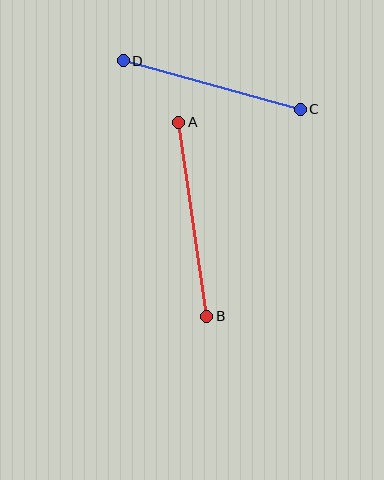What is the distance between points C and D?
The distance is approximately 183 pixels.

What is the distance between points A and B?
The distance is approximately 196 pixels.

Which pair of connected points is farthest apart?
Points A and B are farthest apart.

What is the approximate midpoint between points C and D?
The midpoint is at approximately (212, 85) pixels.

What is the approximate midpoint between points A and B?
The midpoint is at approximately (193, 219) pixels.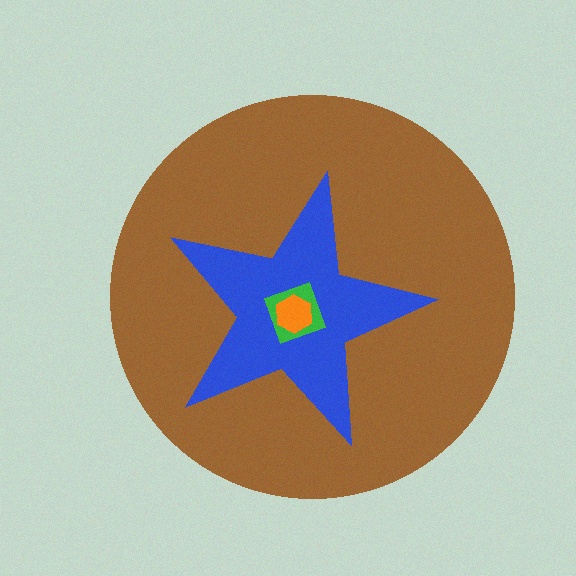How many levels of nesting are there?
4.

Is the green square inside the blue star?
Yes.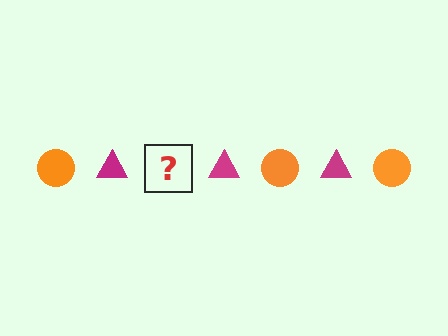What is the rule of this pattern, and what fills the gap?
The rule is that the pattern alternates between orange circle and magenta triangle. The gap should be filled with an orange circle.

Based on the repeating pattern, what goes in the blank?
The blank should be an orange circle.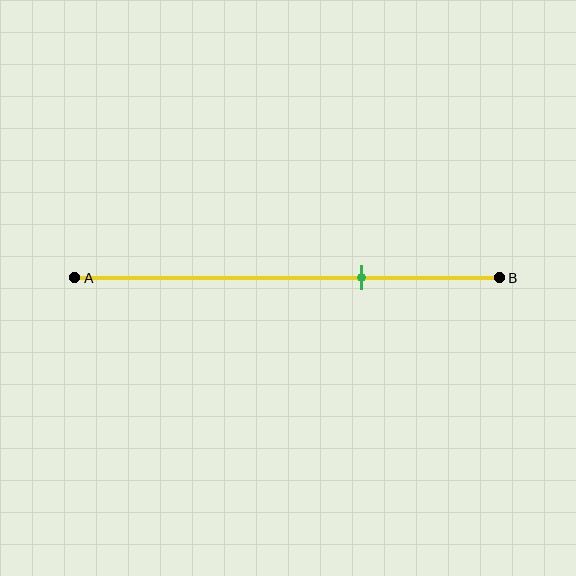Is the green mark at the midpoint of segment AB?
No, the mark is at about 70% from A, not at the 50% midpoint.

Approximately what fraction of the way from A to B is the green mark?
The green mark is approximately 70% of the way from A to B.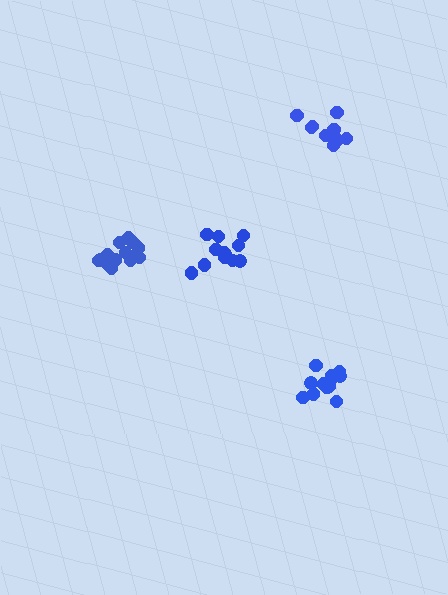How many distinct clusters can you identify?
There are 4 distinct clusters.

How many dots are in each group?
Group 1: 11 dots, Group 2: 12 dots, Group 3: 14 dots, Group 4: 13 dots (50 total).